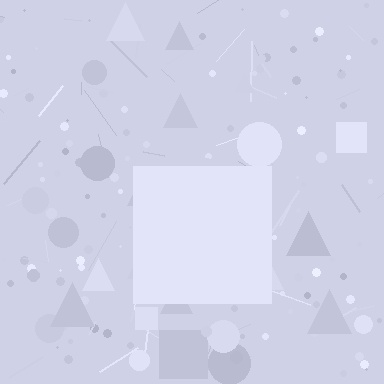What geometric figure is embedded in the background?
A square is embedded in the background.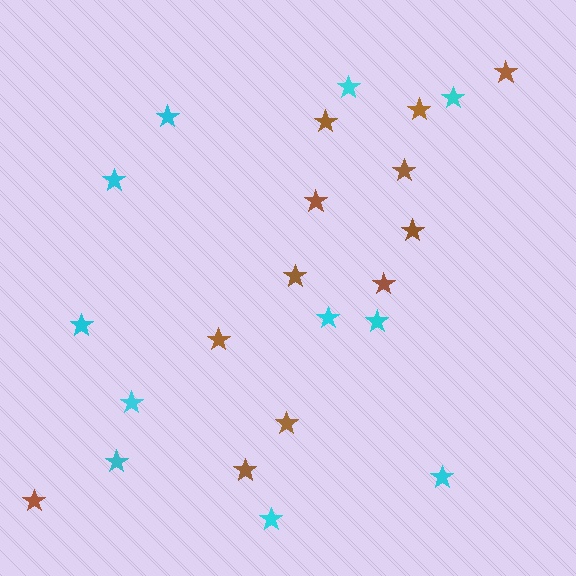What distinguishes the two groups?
There are 2 groups: one group of brown stars (12) and one group of cyan stars (11).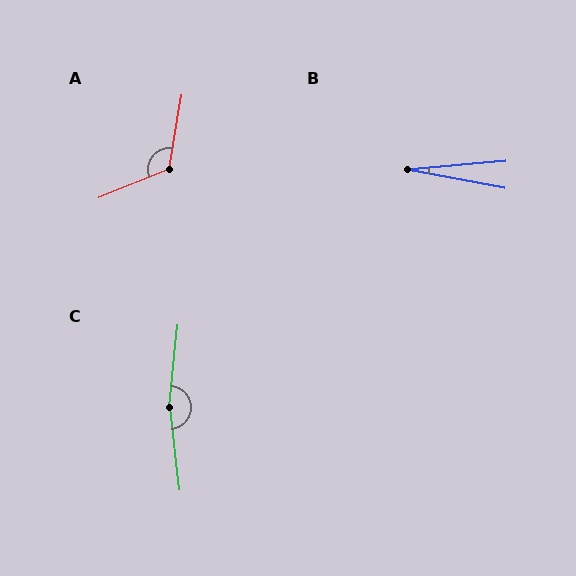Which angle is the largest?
C, at approximately 168 degrees.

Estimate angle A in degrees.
Approximately 122 degrees.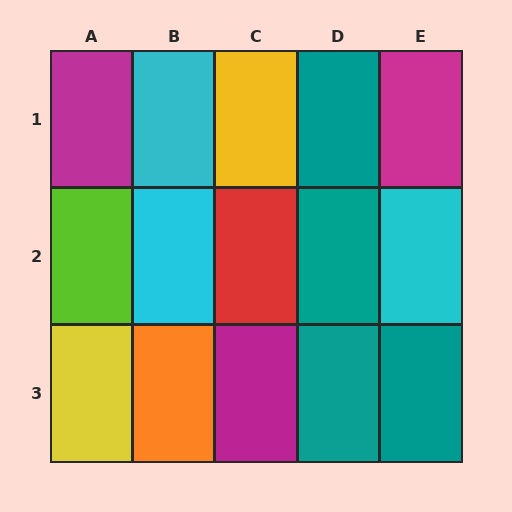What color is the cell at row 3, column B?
Orange.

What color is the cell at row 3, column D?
Teal.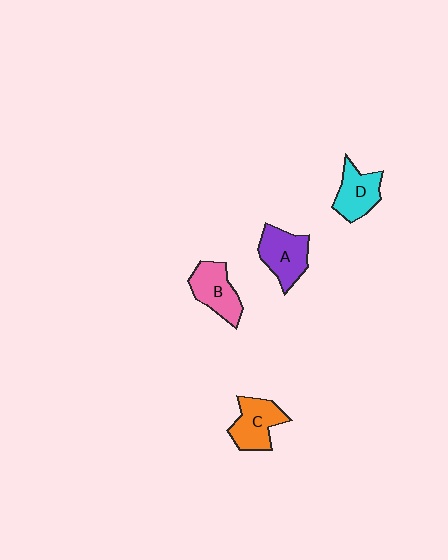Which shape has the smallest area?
Shape D (cyan).